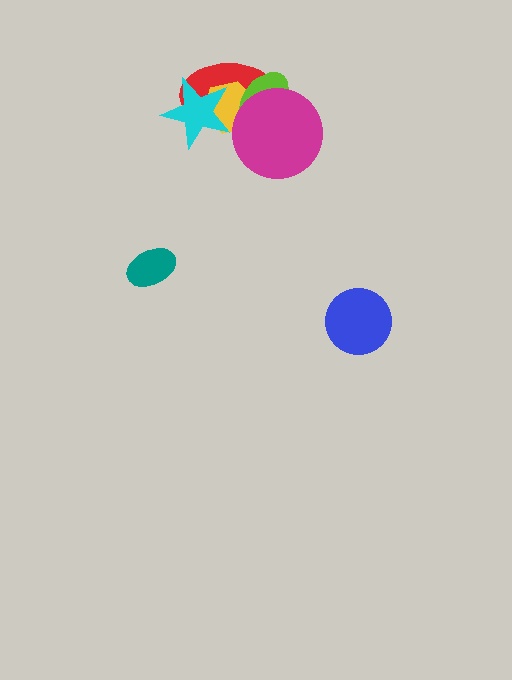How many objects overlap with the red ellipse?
4 objects overlap with the red ellipse.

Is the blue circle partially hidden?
No, no other shape covers it.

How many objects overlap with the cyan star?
2 objects overlap with the cyan star.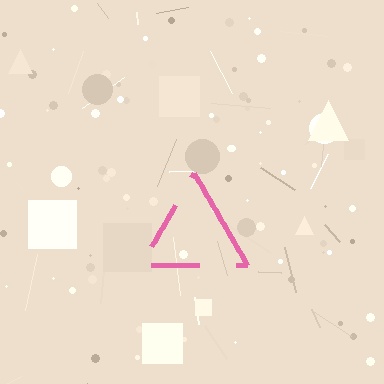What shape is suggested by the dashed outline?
The dashed outline suggests a triangle.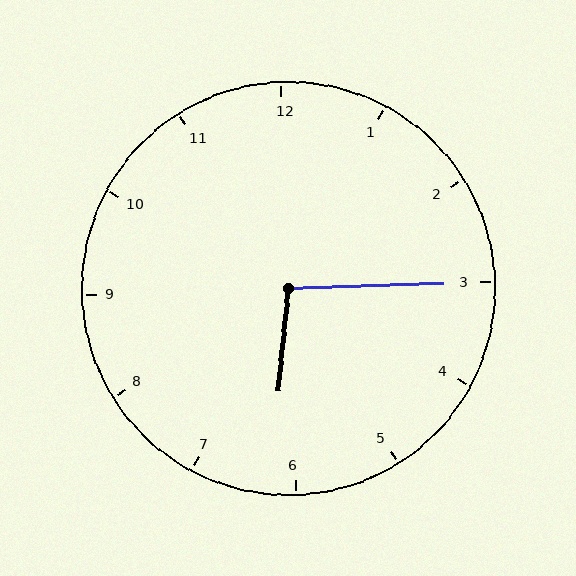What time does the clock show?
6:15.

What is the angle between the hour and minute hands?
Approximately 98 degrees.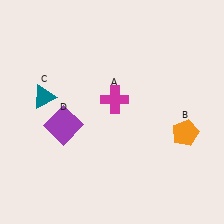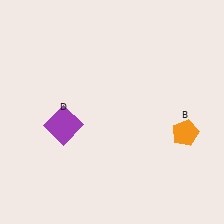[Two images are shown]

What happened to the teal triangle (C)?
The teal triangle (C) was removed in Image 2. It was in the top-left area of Image 1.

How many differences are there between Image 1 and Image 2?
There are 2 differences between the two images.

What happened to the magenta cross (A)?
The magenta cross (A) was removed in Image 2. It was in the top-right area of Image 1.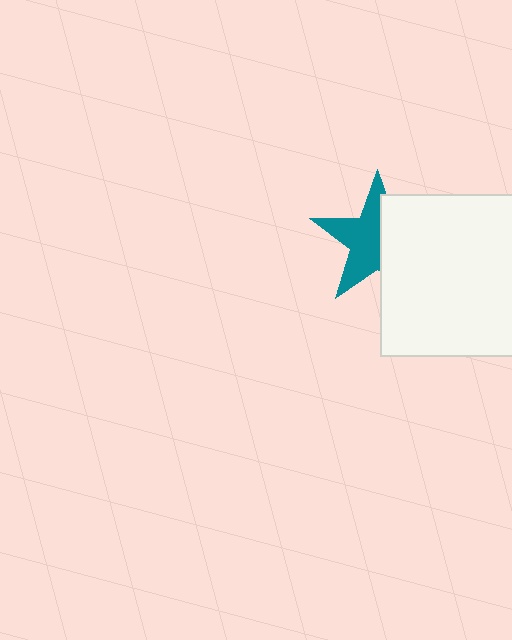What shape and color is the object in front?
The object in front is a white rectangle.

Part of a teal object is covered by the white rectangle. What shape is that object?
It is a star.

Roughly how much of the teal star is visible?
About half of it is visible (roughly 54%).